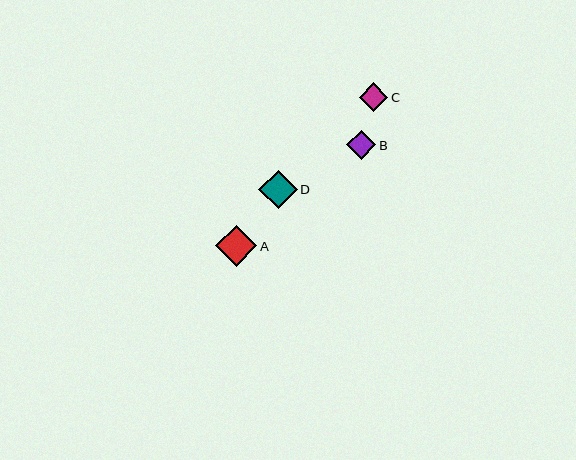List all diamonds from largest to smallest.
From largest to smallest: A, D, B, C.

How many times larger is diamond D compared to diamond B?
Diamond D is approximately 1.3 times the size of diamond B.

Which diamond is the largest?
Diamond A is the largest with a size of approximately 41 pixels.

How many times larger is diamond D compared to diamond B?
Diamond D is approximately 1.3 times the size of diamond B.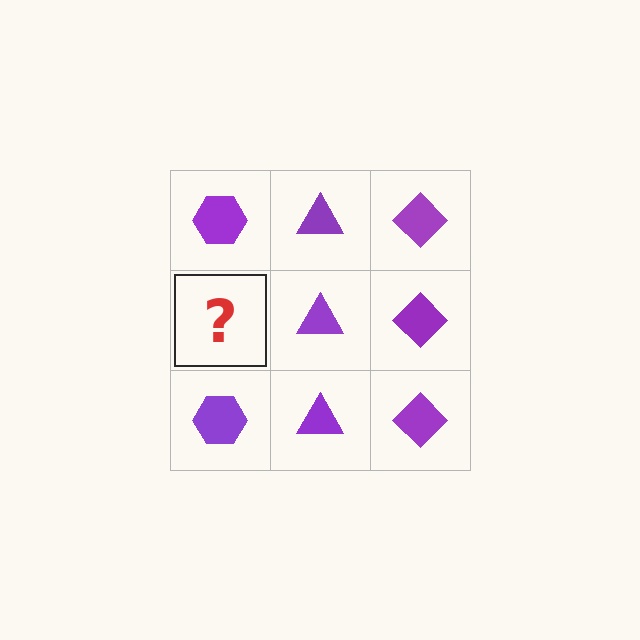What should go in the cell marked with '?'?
The missing cell should contain a purple hexagon.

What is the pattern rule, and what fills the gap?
The rule is that each column has a consistent shape. The gap should be filled with a purple hexagon.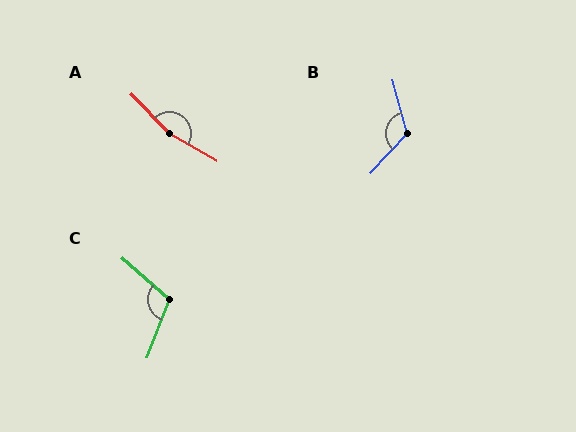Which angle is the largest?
A, at approximately 164 degrees.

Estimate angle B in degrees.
Approximately 123 degrees.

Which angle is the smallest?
C, at approximately 110 degrees.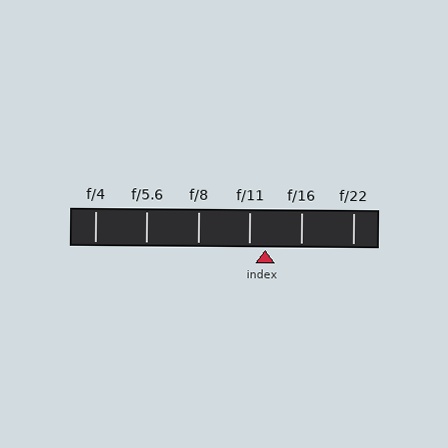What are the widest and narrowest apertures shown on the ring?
The widest aperture shown is f/4 and the narrowest is f/22.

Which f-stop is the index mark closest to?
The index mark is closest to f/11.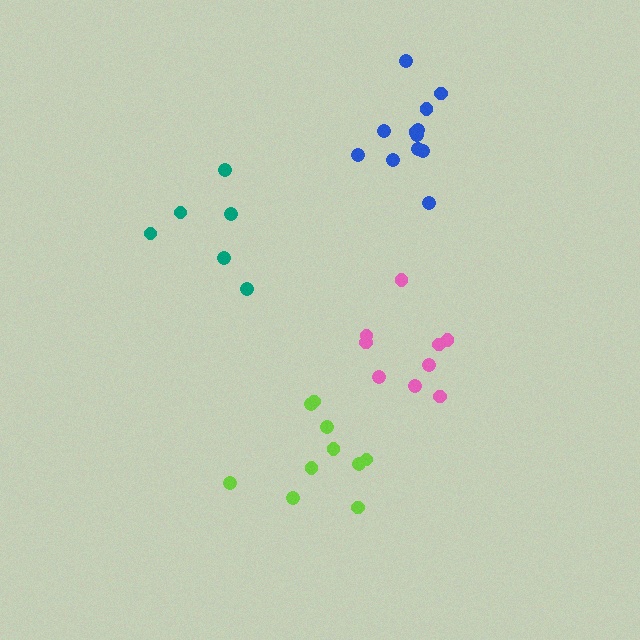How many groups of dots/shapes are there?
There are 4 groups.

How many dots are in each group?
Group 1: 9 dots, Group 2: 10 dots, Group 3: 12 dots, Group 4: 6 dots (37 total).